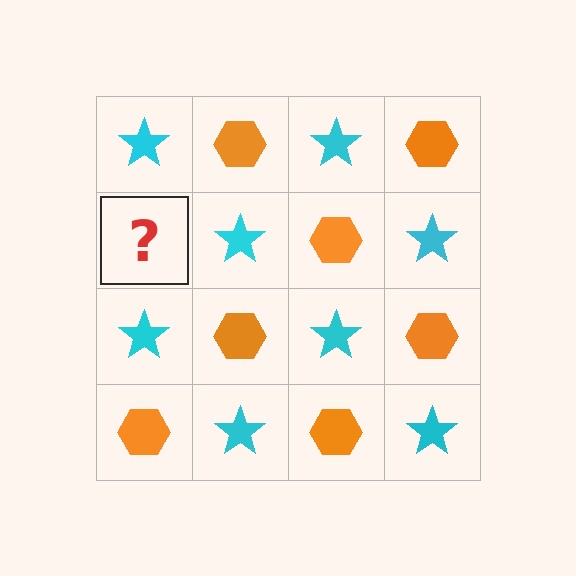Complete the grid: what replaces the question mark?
The question mark should be replaced with an orange hexagon.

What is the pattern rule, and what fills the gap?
The rule is that it alternates cyan star and orange hexagon in a checkerboard pattern. The gap should be filled with an orange hexagon.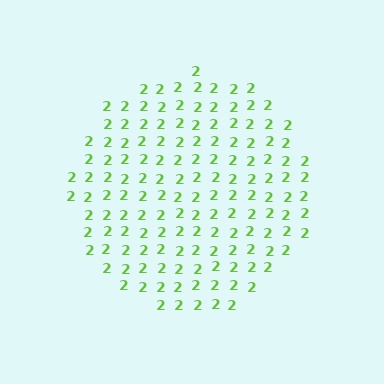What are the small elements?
The small elements are digit 2's.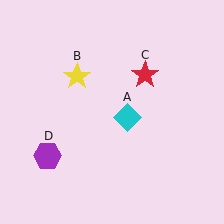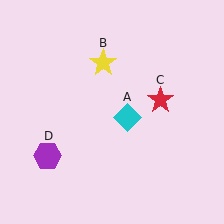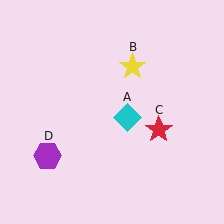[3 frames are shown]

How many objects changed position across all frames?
2 objects changed position: yellow star (object B), red star (object C).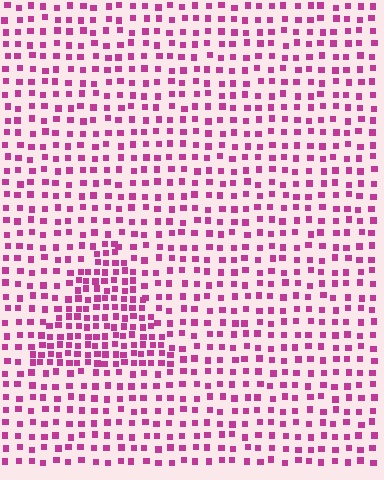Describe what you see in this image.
The image contains small magenta elements arranged at two different densities. A triangle-shaped region is visible where the elements are more densely packed than the surrounding area.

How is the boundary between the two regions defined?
The boundary is defined by a change in element density (approximately 1.9x ratio). All elements are the same color, size, and shape.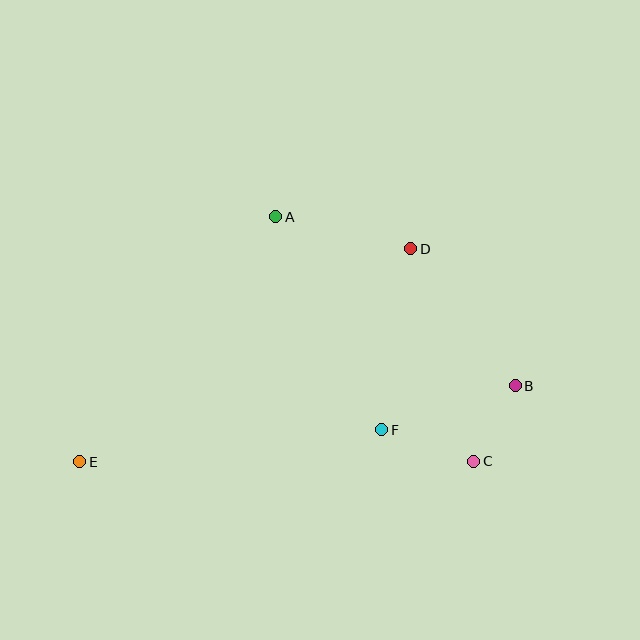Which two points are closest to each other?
Points B and C are closest to each other.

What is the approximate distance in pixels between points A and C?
The distance between A and C is approximately 315 pixels.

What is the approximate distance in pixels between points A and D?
The distance between A and D is approximately 139 pixels.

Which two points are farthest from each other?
Points B and E are farthest from each other.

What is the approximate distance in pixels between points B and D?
The distance between B and D is approximately 172 pixels.